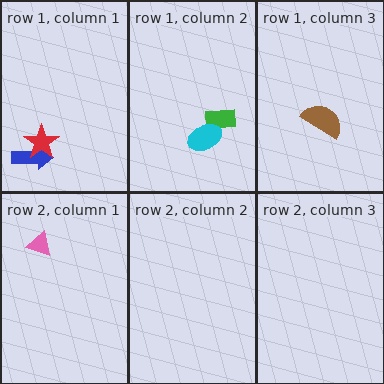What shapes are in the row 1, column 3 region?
The brown semicircle.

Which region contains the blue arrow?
The row 1, column 1 region.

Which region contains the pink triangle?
The row 2, column 1 region.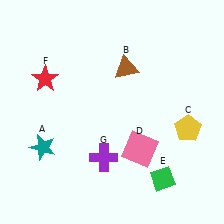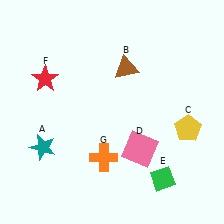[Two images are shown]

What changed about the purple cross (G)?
In Image 1, G is purple. In Image 2, it changed to orange.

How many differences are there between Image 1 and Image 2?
There is 1 difference between the two images.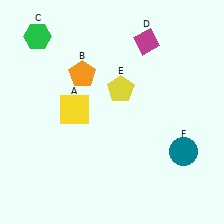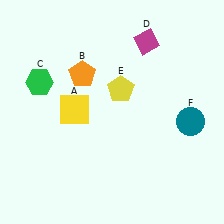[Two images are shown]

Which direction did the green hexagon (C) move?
The green hexagon (C) moved down.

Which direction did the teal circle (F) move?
The teal circle (F) moved up.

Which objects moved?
The objects that moved are: the green hexagon (C), the teal circle (F).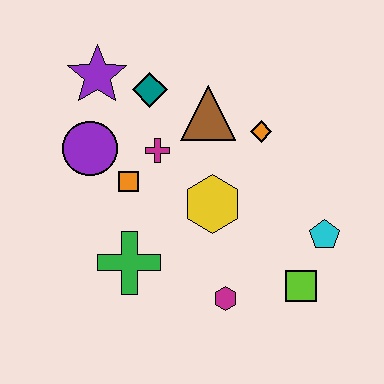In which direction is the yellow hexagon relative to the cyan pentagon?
The yellow hexagon is to the left of the cyan pentagon.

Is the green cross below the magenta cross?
Yes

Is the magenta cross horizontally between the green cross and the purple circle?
No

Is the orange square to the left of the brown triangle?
Yes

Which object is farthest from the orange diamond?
The green cross is farthest from the orange diamond.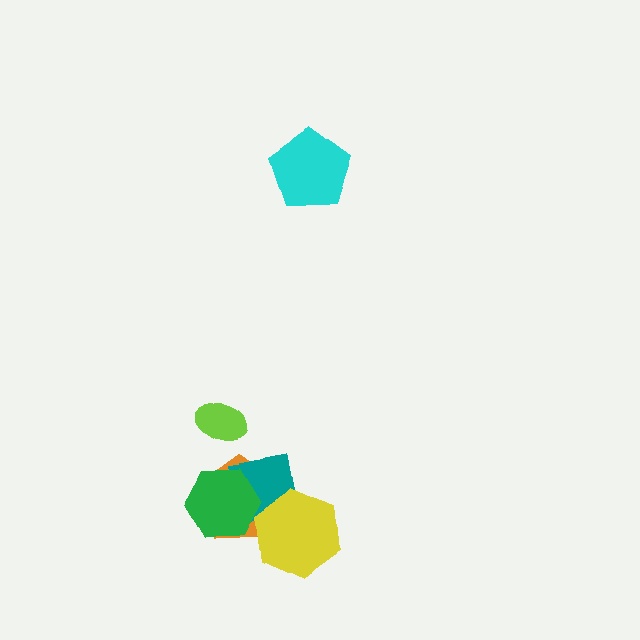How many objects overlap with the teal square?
3 objects overlap with the teal square.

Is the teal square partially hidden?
Yes, it is partially covered by another shape.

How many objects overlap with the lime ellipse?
0 objects overlap with the lime ellipse.